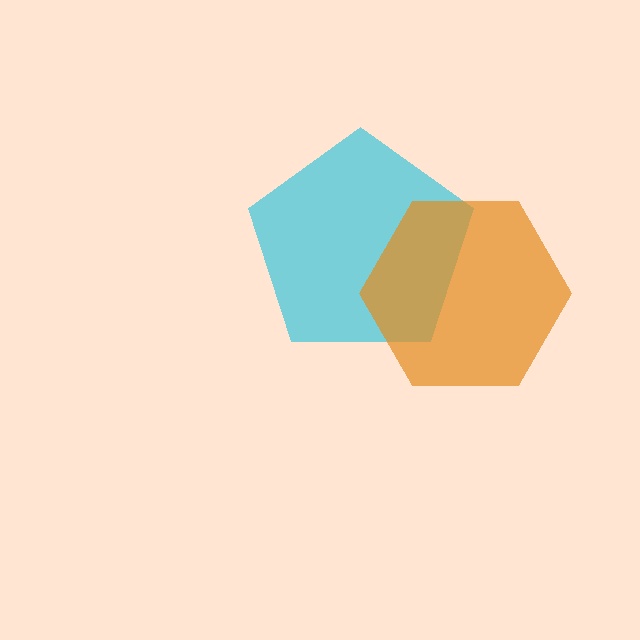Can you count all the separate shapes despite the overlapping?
Yes, there are 2 separate shapes.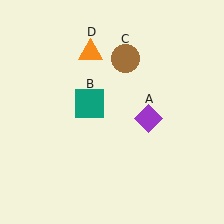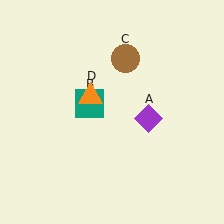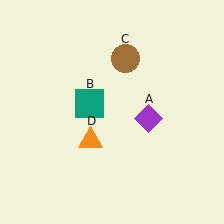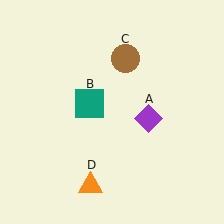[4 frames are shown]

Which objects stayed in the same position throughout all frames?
Purple diamond (object A) and teal square (object B) and brown circle (object C) remained stationary.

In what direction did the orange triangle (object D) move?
The orange triangle (object D) moved down.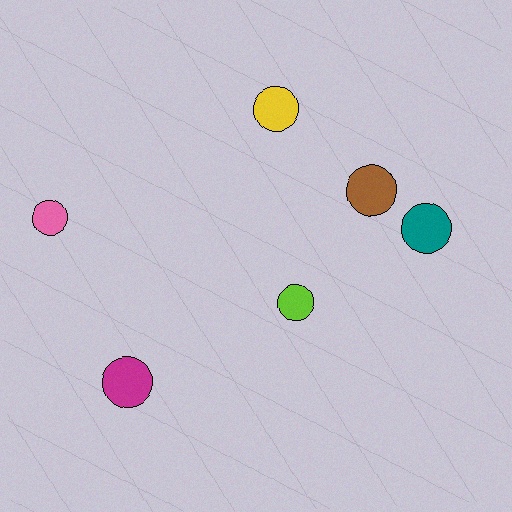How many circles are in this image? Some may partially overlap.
There are 6 circles.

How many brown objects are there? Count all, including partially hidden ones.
There is 1 brown object.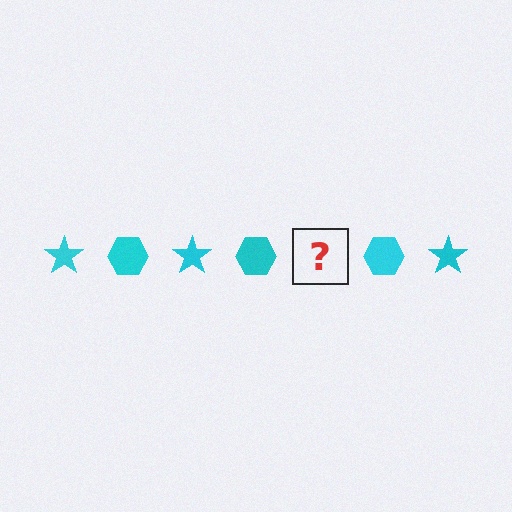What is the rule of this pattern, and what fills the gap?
The rule is that the pattern cycles through star, hexagon shapes in cyan. The gap should be filled with a cyan star.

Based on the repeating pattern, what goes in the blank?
The blank should be a cyan star.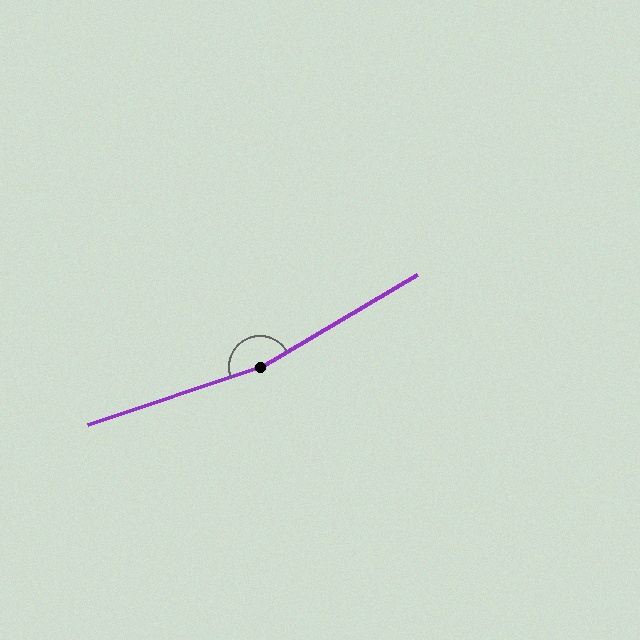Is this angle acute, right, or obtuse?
It is obtuse.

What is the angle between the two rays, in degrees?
Approximately 168 degrees.